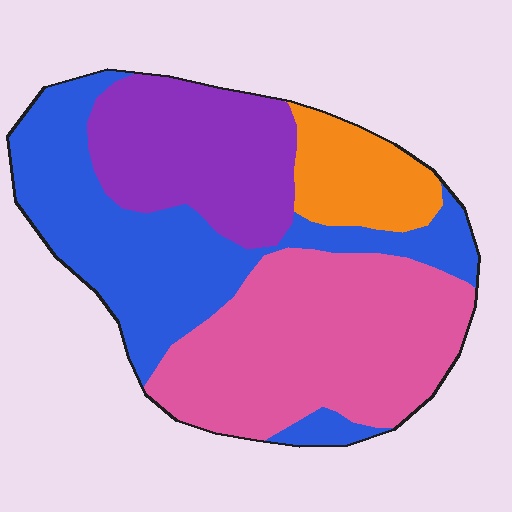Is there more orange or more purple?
Purple.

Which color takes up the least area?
Orange, at roughly 10%.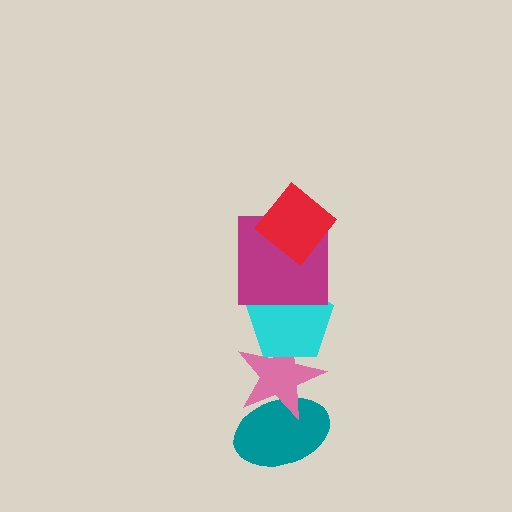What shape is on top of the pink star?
The cyan pentagon is on top of the pink star.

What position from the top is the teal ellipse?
The teal ellipse is 5th from the top.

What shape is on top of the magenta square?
The red diamond is on top of the magenta square.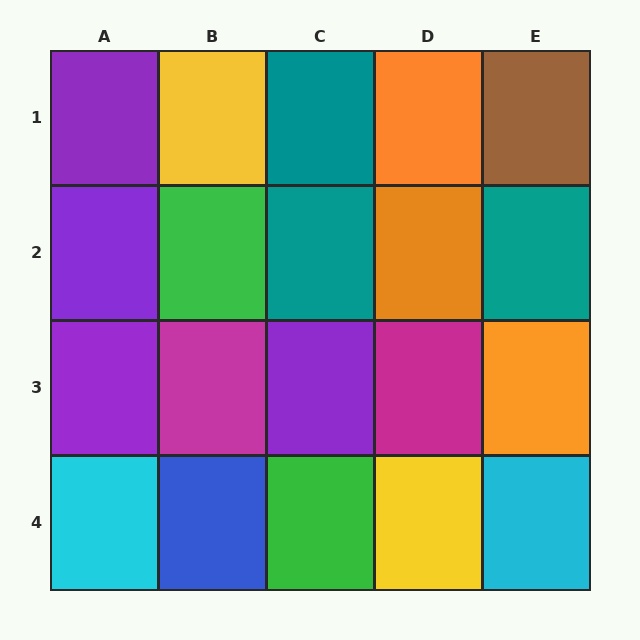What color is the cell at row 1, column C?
Teal.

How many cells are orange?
3 cells are orange.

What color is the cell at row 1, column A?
Purple.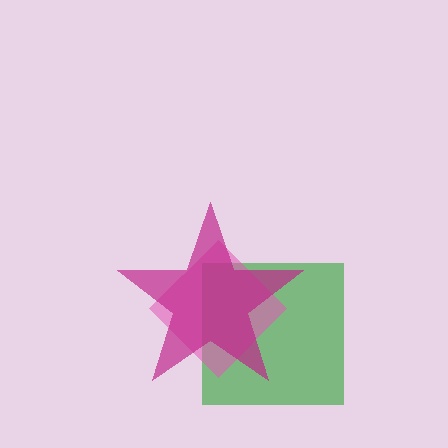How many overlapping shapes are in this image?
There are 3 overlapping shapes in the image.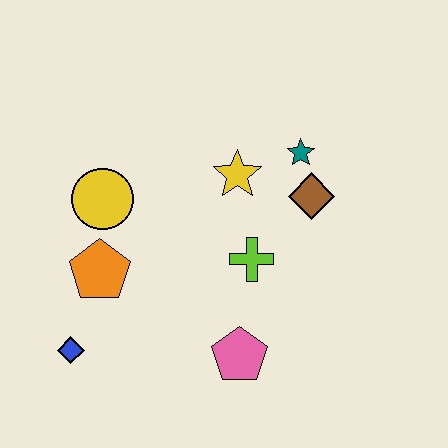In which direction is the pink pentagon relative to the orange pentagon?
The pink pentagon is to the right of the orange pentagon.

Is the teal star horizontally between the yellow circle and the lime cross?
No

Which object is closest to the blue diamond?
The orange pentagon is closest to the blue diamond.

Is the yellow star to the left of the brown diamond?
Yes